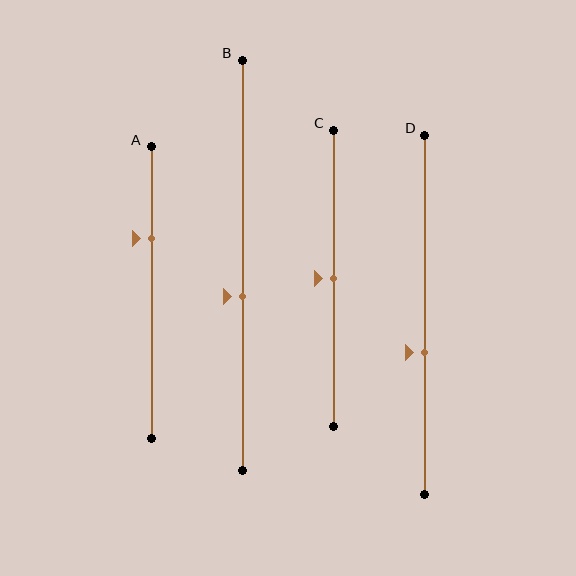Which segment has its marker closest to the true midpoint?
Segment C has its marker closest to the true midpoint.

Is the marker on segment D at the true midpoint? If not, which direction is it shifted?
No, the marker on segment D is shifted downward by about 11% of the segment length.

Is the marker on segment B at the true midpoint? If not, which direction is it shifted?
No, the marker on segment B is shifted downward by about 8% of the segment length.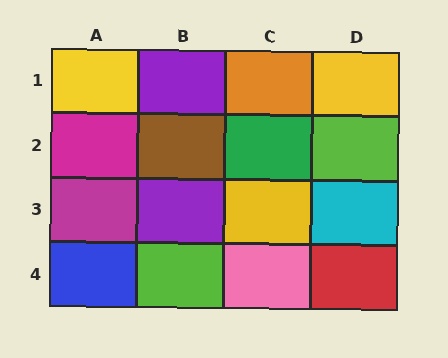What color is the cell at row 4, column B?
Lime.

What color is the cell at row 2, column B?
Brown.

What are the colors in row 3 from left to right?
Magenta, purple, yellow, cyan.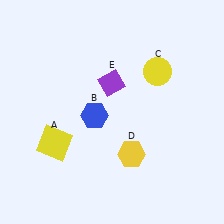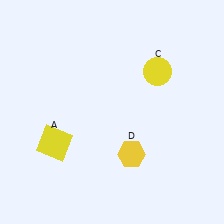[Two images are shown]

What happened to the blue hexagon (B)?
The blue hexagon (B) was removed in Image 2. It was in the bottom-left area of Image 1.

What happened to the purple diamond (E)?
The purple diamond (E) was removed in Image 2. It was in the top-left area of Image 1.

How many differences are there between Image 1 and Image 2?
There are 2 differences between the two images.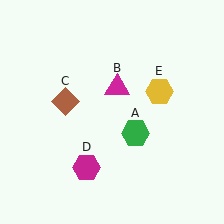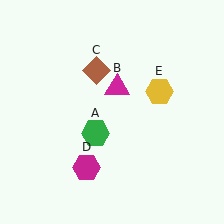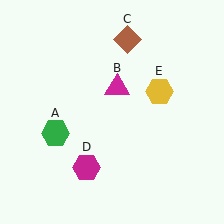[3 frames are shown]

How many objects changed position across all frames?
2 objects changed position: green hexagon (object A), brown diamond (object C).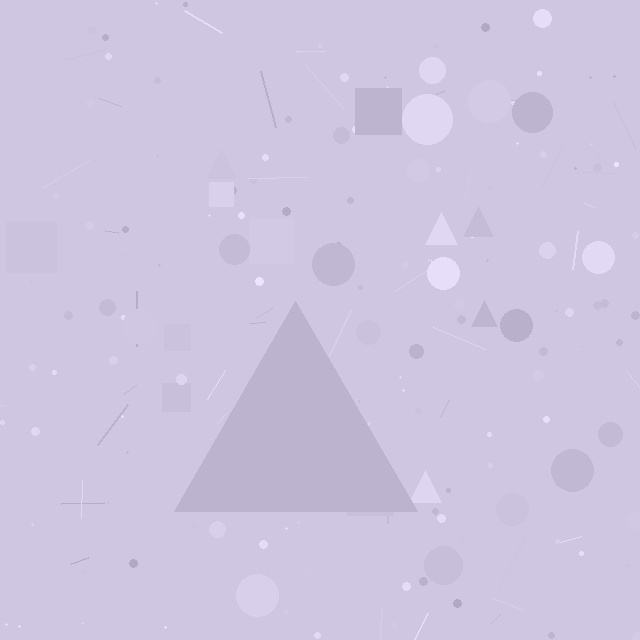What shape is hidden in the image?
A triangle is hidden in the image.